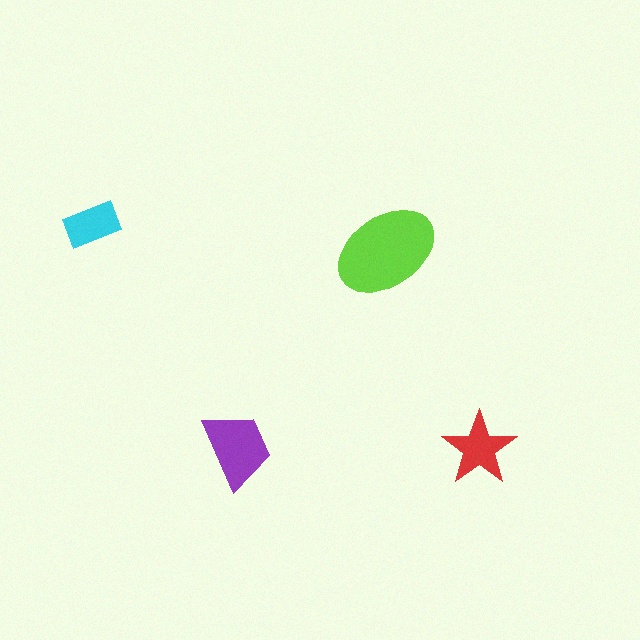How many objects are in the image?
There are 4 objects in the image.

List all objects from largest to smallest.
The lime ellipse, the purple trapezoid, the red star, the cyan rectangle.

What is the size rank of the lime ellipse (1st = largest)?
1st.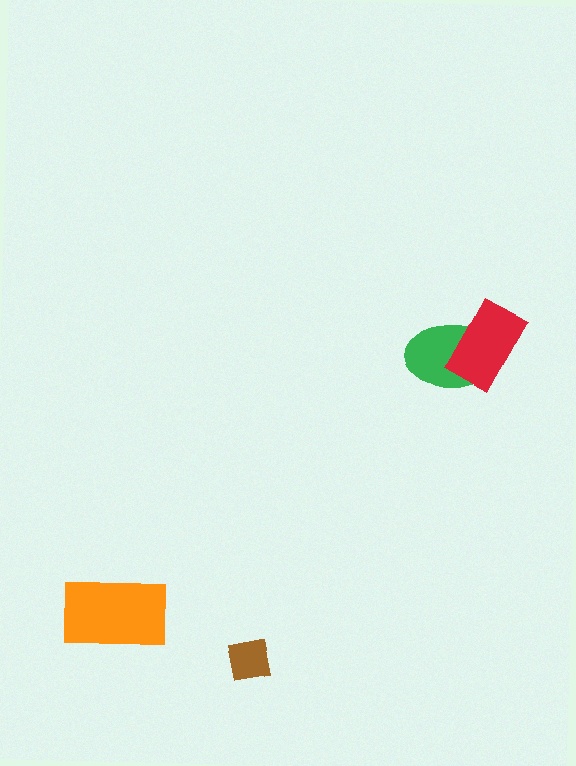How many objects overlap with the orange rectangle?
0 objects overlap with the orange rectangle.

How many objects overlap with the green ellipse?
1 object overlaps with the green ellipse.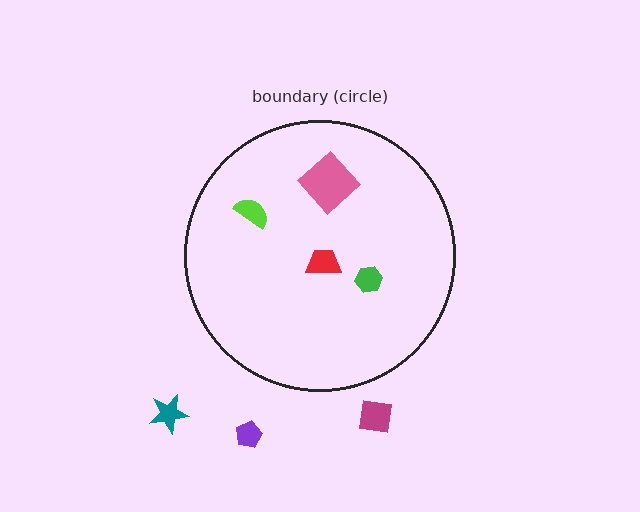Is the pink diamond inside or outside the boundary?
Inside.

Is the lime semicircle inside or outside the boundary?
Inside.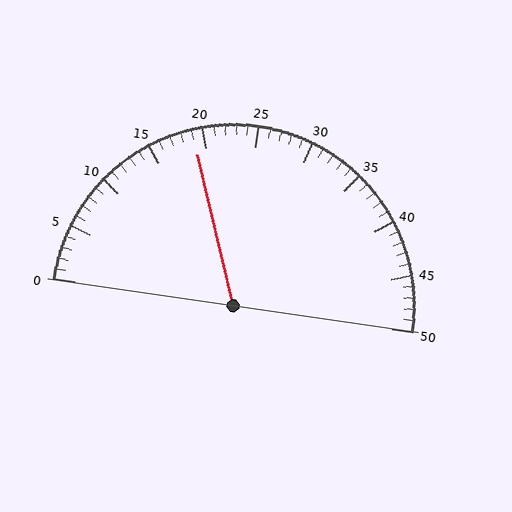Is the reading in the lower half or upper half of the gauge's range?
The reading is in the lower half of the range (0 to 50).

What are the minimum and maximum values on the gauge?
The gauge ranges from 0 to 50.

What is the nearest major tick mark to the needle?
The nearest major tick mark is 20.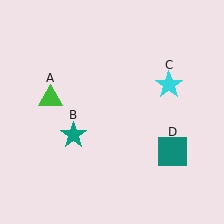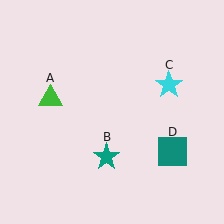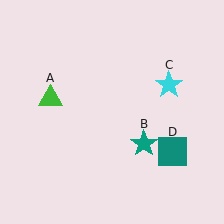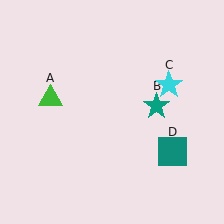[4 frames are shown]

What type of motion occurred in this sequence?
The teal star (object B) rotated counterclockwise around the center of the scene.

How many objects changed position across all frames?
1 object changed position: teal star (object B).